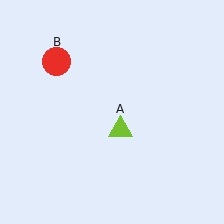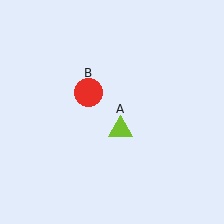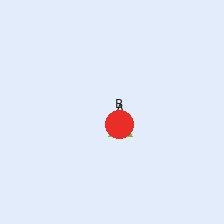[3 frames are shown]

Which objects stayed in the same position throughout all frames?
Lime triangle (object A) remained stationary.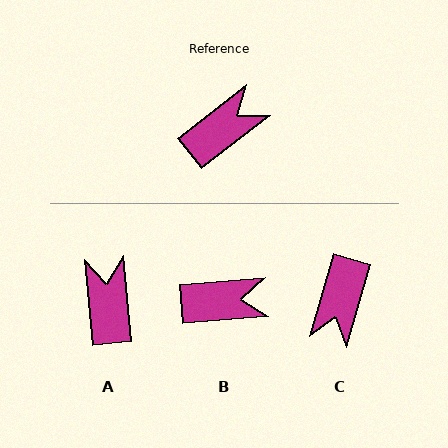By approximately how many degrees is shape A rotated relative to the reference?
Approximately 57 degrees counter-clockwise.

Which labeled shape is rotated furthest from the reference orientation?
C, about 144 degrees away.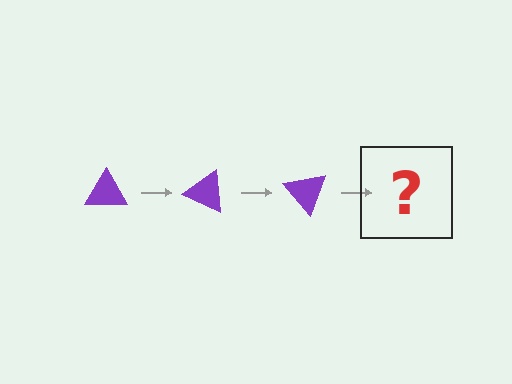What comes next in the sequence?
The next element should be a purple triangle rotated 75 degrees.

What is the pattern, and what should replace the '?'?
The pattern is that the triangle rotates 25 degrees each step. The '?' should be a purple triangle rotated 75 degrees.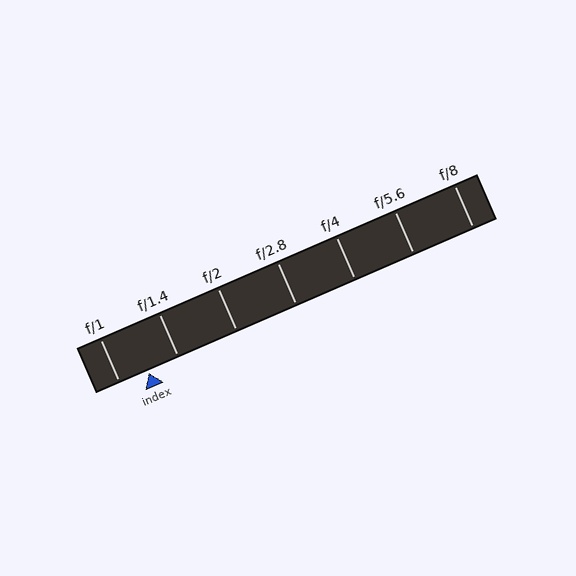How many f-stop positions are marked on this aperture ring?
There are 7 f-stop positions marked.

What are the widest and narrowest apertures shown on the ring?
The widest aperture shown is f/1 and the narrowest is f/8.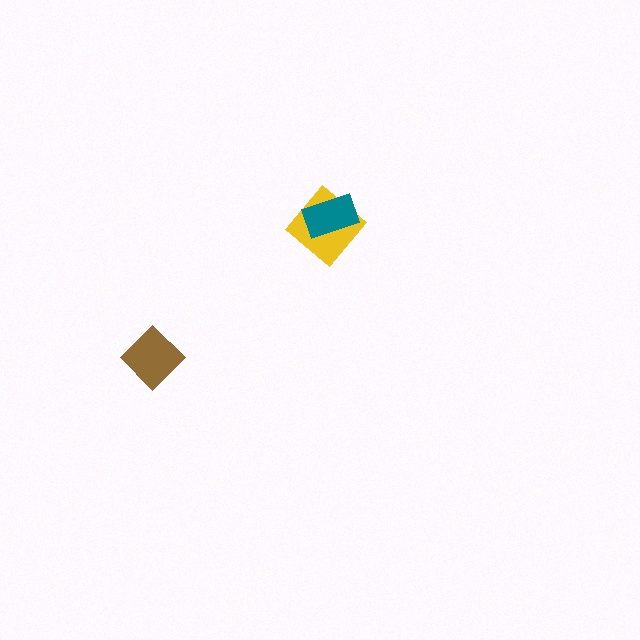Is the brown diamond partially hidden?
No, no other shape covers it.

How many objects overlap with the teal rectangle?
1 object overlaps with the teal rectangle.